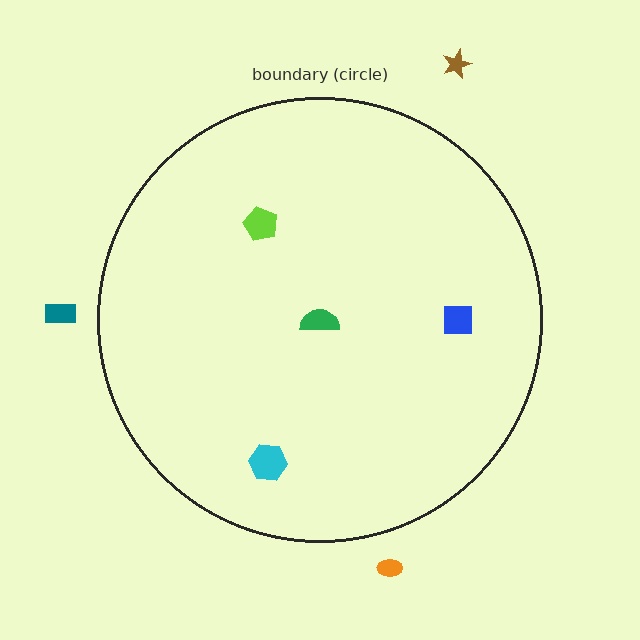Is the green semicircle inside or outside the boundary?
Inside.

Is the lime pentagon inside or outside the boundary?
Inside.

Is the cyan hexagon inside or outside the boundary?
Inside.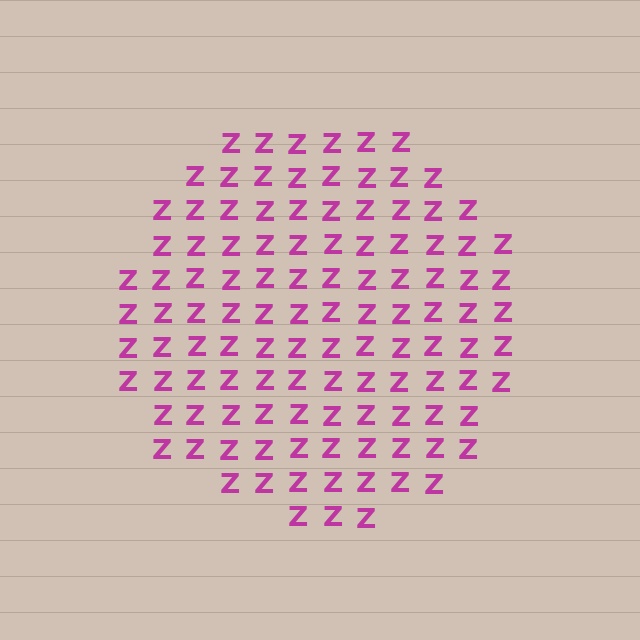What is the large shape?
The large shape is a circle.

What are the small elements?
The small elements are letter Z's.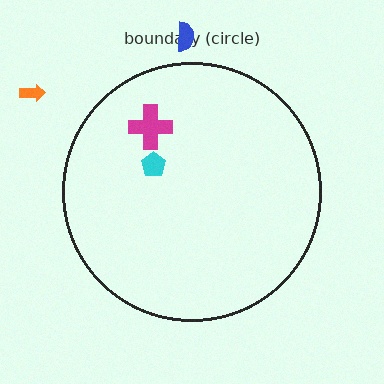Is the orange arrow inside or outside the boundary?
Outside.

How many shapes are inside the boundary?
2 inside, 2 outside.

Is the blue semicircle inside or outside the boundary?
Outside.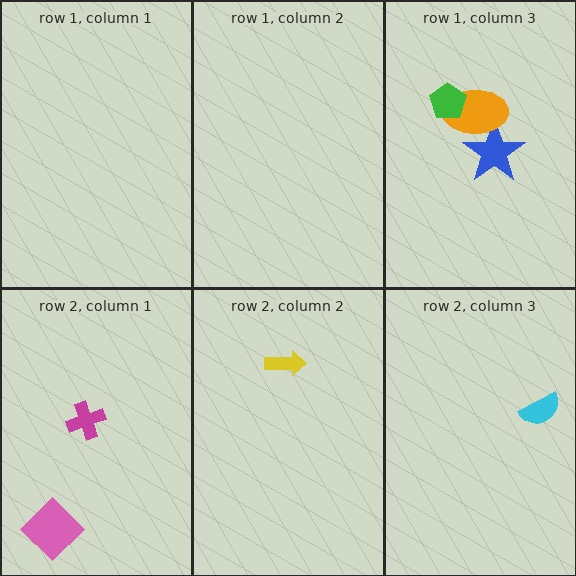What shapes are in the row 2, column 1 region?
The pink diamond, the magenta cross.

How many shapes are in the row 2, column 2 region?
1.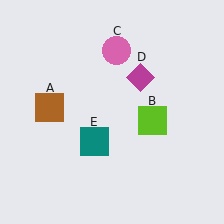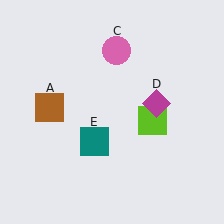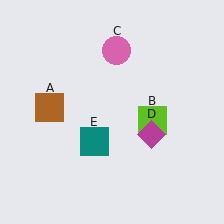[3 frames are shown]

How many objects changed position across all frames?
1 object changed position: magenta diamond (object D).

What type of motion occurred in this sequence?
The magenta diamond (object D) rotated clockwise around the center of the scene.